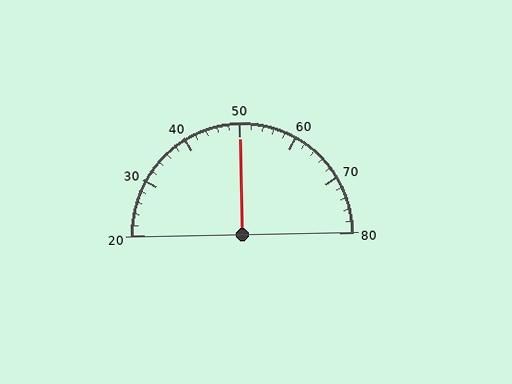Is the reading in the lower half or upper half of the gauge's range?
The reading is in the upper half of the range (20 to 80).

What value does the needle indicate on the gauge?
The needle indicates approximately 50.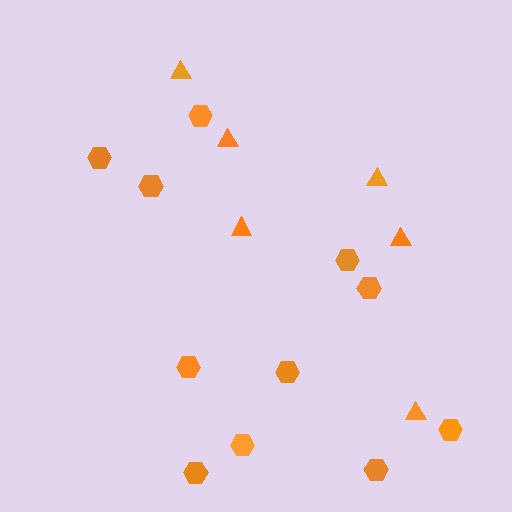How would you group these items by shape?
There are 2 groups: one group of hexagons (11) and one group of triangles (6).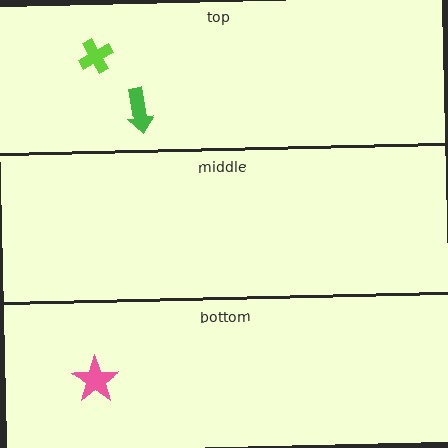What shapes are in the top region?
The green arrow, the lime cross.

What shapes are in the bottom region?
The pink star.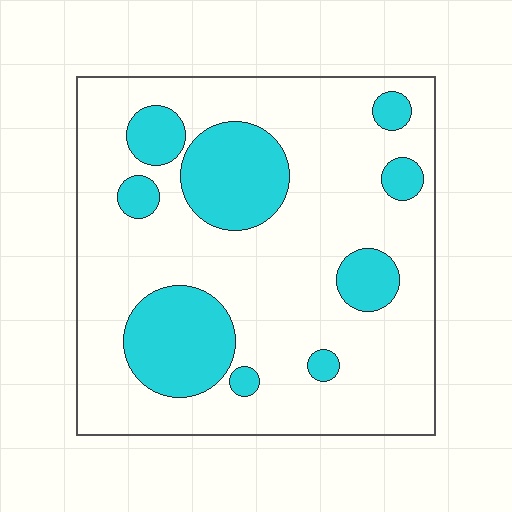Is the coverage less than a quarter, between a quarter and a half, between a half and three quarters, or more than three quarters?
Less than a quarter.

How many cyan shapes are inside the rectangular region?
9.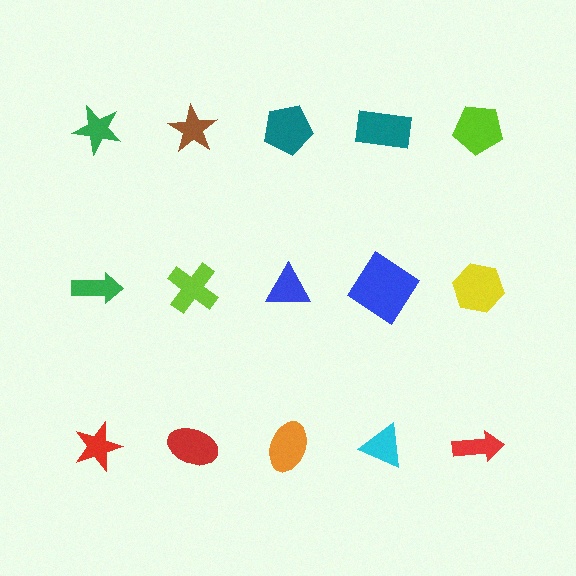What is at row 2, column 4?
A blue diamond.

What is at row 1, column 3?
A teal pentagon.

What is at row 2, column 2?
A lime cross.